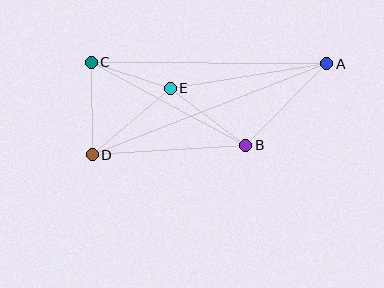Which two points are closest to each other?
Points C and E are closest to each other.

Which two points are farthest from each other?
Points A and D are farthest from each other.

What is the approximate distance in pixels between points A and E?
The distance between A and E is approximately 158 pixels.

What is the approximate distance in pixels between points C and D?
The distance between C and D is approximately 93 pixels.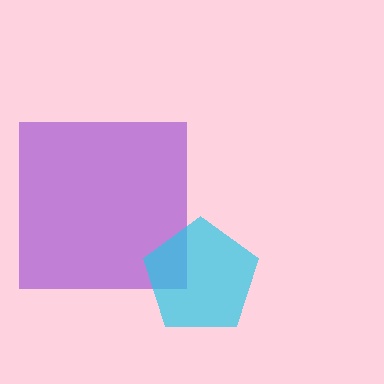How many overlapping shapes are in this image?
There are 2 overlapping shapes in the image.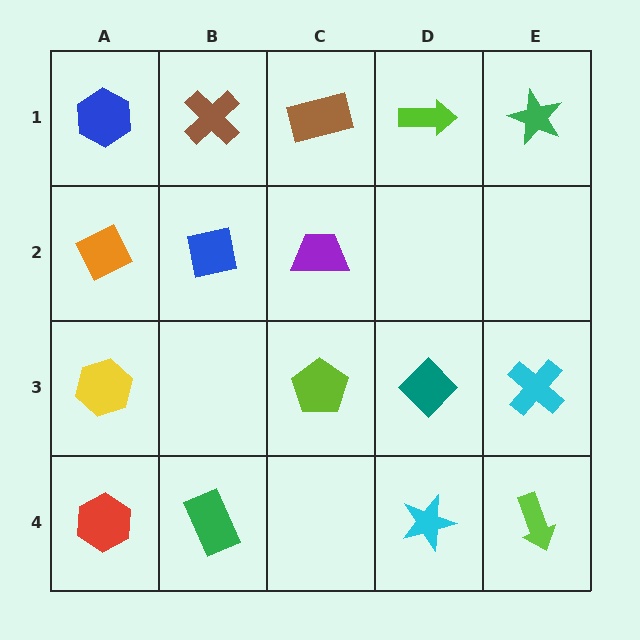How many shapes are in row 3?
4 shapes.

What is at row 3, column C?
A lime pentagon.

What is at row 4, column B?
A green rectangle.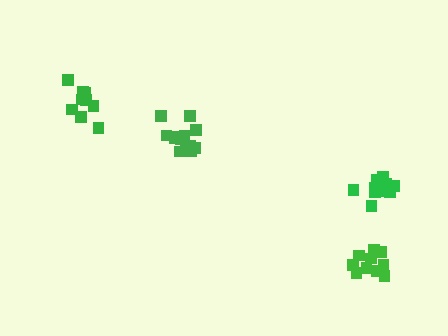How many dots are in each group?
Group 1: 13 dots, Group 2: 13 dots, Group 3: 10 dots, Group 4: 9 dots (45 total).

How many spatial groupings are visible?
There are 4 spatial groupings.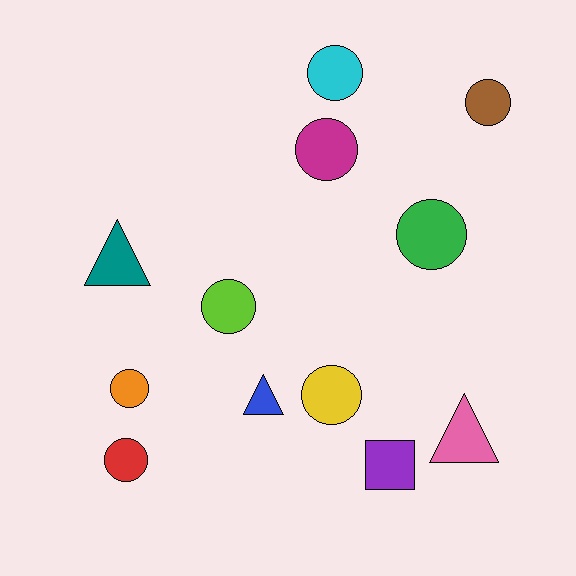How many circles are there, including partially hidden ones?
There are 8 circles.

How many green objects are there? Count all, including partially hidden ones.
There is 1 green object.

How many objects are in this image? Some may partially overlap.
There are 12 objects.